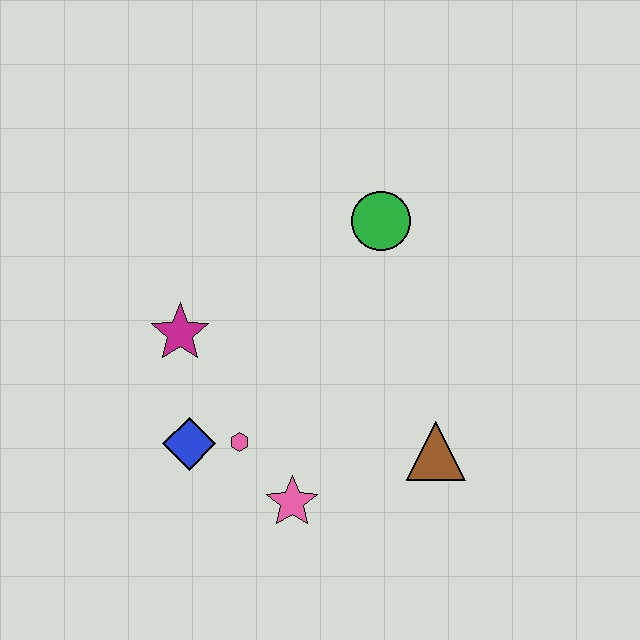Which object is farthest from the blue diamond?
The green circle is farthest from the blue diamond.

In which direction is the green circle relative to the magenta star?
The green circle is to the right of the magenta star.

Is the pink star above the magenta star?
No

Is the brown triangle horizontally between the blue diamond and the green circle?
No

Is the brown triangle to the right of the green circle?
Yes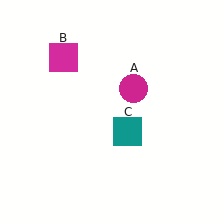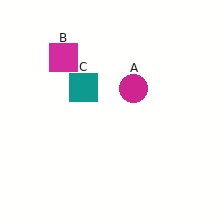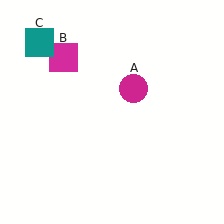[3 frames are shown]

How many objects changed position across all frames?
1 object changed position: teal square (object C).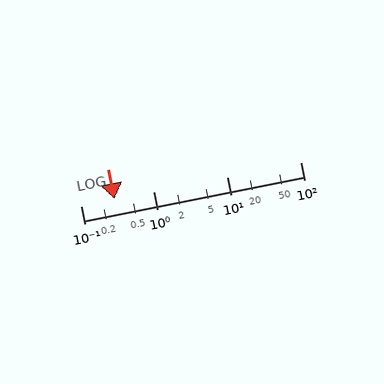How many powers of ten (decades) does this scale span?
The scale spans 3 decades, from 0.1 to 100.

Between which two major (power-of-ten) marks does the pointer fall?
The pointer is between 0.1 and 1.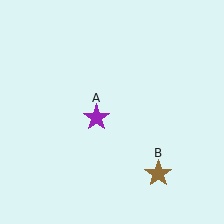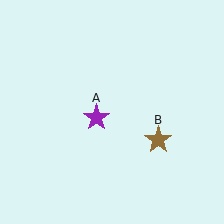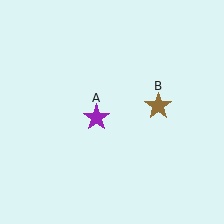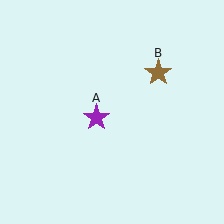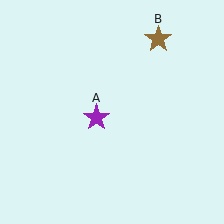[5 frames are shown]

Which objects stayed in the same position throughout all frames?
Purple star (object A) remained stationary.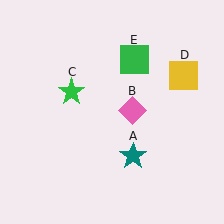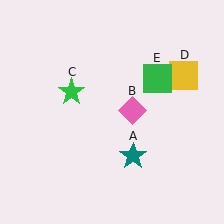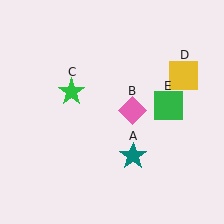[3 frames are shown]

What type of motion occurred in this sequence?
The green square (object E) rotated clockwise around the center of the scene.